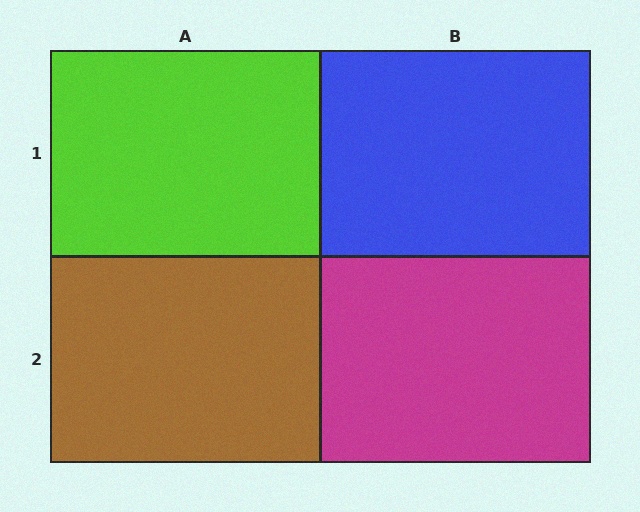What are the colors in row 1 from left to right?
Lime, blue.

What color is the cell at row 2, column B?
Magenta.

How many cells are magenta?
1 cell is magenta.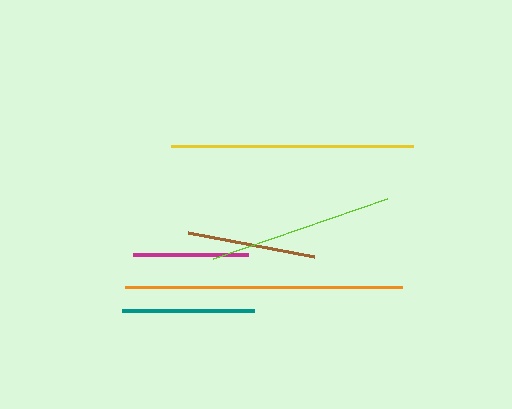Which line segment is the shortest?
The magenta line is the shortest at approximately 115 pixels.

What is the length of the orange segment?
The orange segment is approximately 277 pixels long.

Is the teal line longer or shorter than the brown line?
The teal line is longer than the brown line.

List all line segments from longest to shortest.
From longest to shortest: orange, yellow, lime, teal, brown, magenta.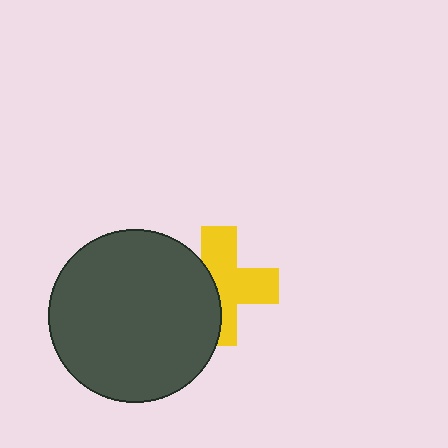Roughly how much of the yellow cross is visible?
About half of it is visible (roughly 61%).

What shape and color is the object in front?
The object in front is a dark gray circle.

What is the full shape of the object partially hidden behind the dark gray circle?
The partially hidden object is a yellow cross.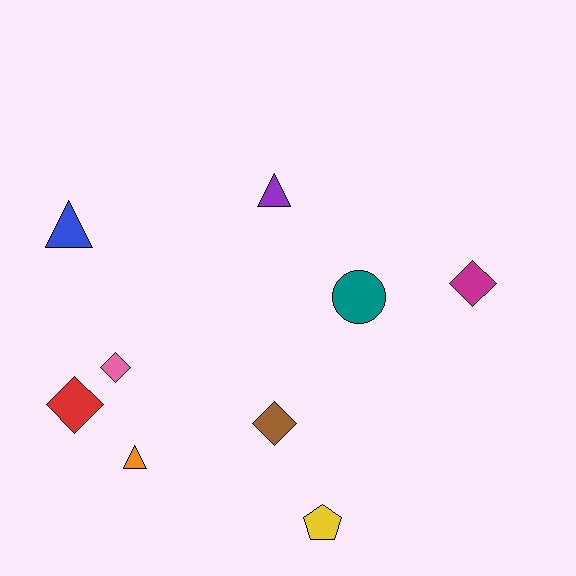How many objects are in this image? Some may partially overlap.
There are 9 objects.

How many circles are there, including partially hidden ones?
There is 1 circle.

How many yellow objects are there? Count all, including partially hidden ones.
There is 1 yellow object.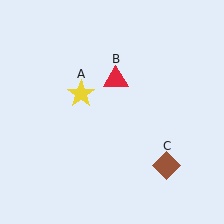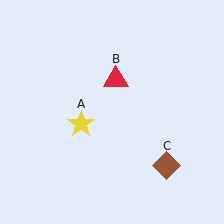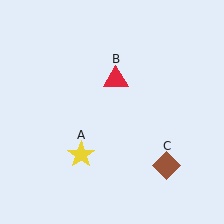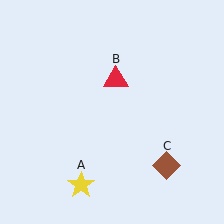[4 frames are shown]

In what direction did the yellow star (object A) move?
The yellow star (object A) moved down.